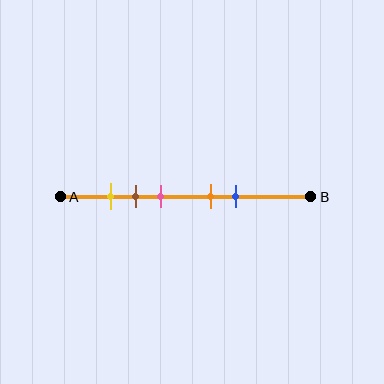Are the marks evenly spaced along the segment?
No, the marks are not evenly spaced.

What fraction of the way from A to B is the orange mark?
The orange mark is approximately 60% (0.6) of the way from A to B.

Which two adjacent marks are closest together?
The yellow and brown marks are the closest adjacent pair.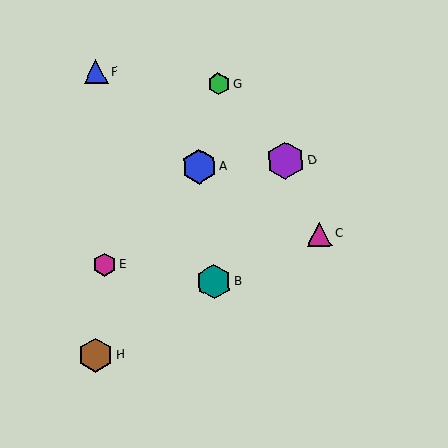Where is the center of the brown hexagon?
The center of the brown hexagon is at (95, 355).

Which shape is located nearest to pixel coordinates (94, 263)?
The magenta hexagon (labeled E) at (104, 264) is nearest to that location.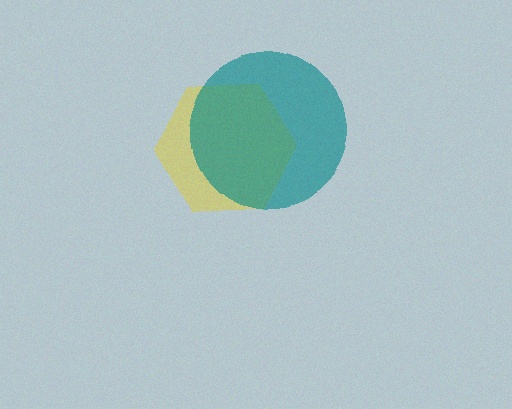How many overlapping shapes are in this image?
There are 2 overlapping shapes in the image.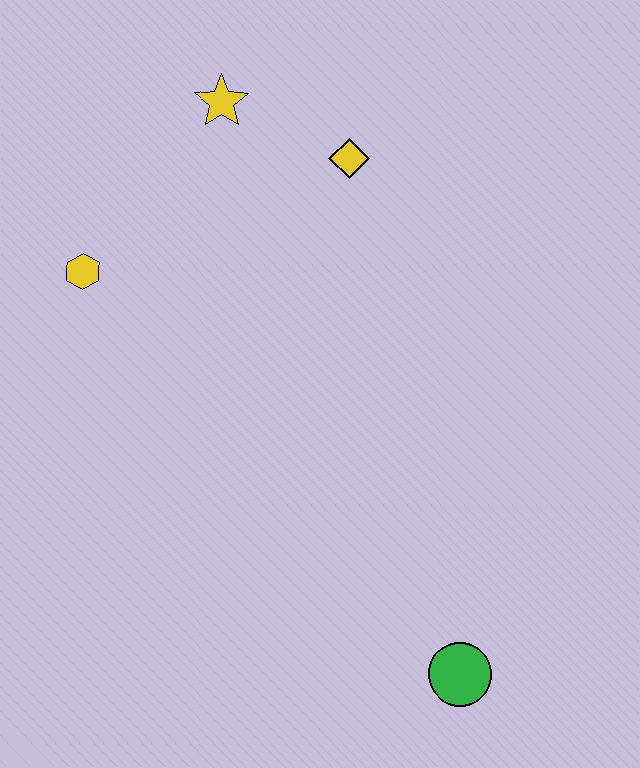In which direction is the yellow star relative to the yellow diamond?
The yellow star is to the left of the yellow diamond.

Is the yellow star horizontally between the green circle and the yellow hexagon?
Yes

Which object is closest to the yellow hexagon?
The yellow star is closest to the yellow hexagon.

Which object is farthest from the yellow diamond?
The green circle is farthest from the yellow diamond.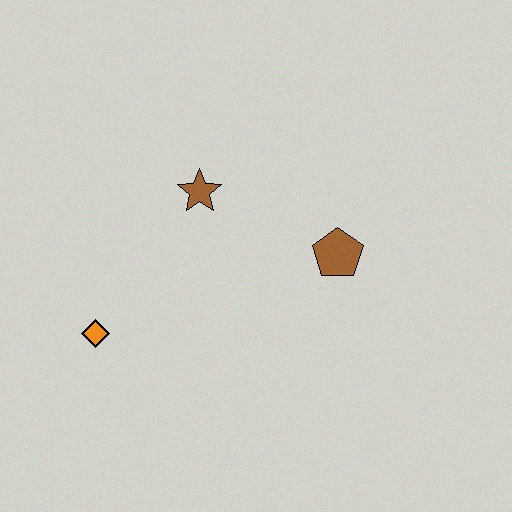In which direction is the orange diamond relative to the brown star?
The orange diamond is below the brown star.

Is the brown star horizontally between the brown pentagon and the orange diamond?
Yes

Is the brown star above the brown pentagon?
Yes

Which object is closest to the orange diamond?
The brown star is closest to the orange diamond.